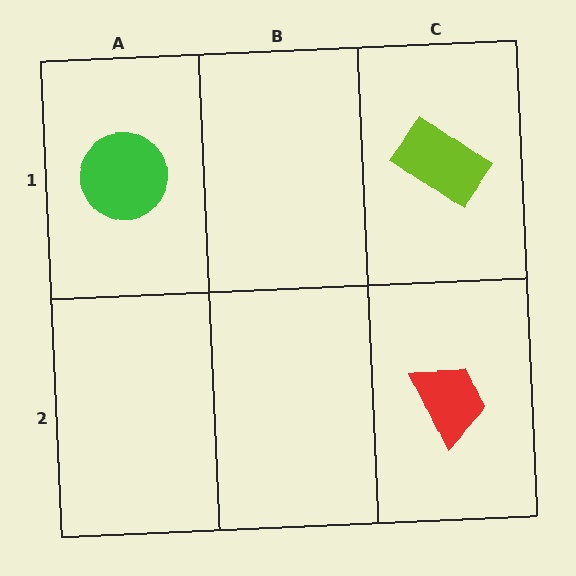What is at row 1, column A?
A green circle.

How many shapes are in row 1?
2 shapes.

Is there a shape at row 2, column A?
No, that cell is empty.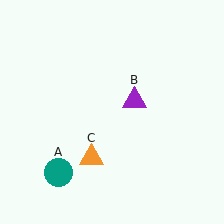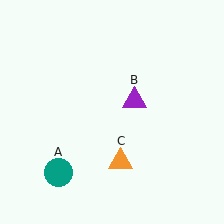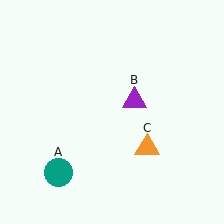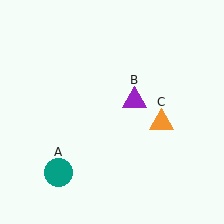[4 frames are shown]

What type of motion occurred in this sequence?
The orange triangle (object C) rotated counterclockwise around the center of the scene.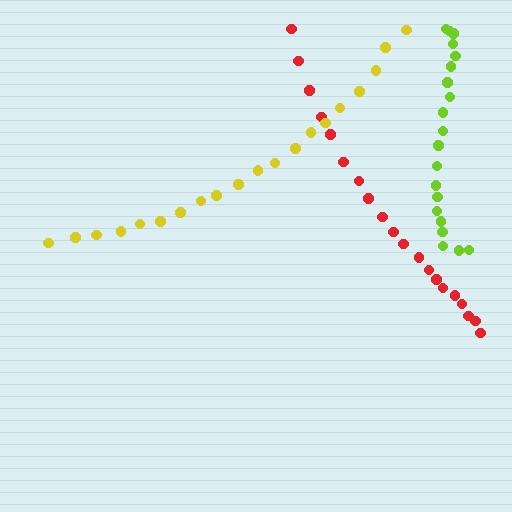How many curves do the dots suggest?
There are 3 distinct paths.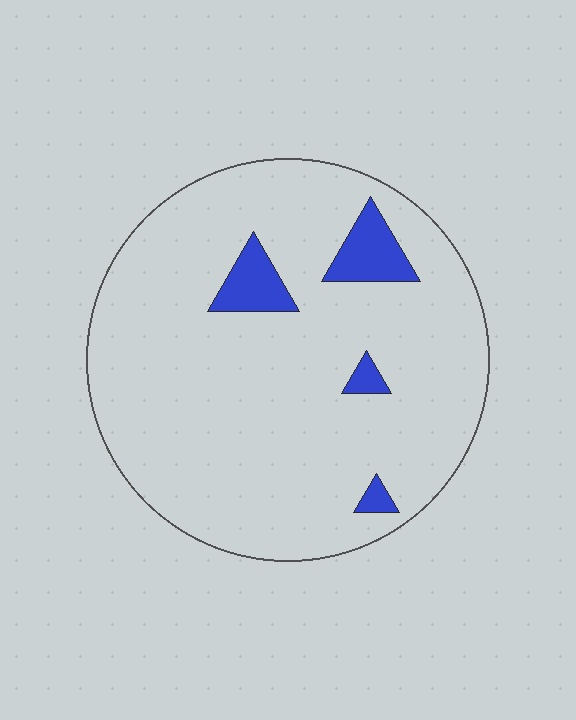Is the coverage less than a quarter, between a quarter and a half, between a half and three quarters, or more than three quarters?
Less than a quarter.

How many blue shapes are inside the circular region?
4.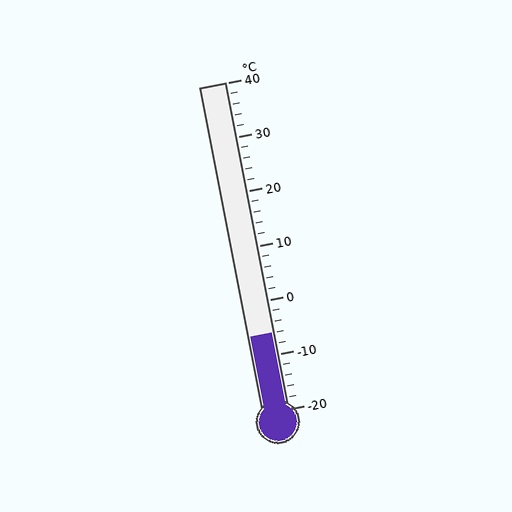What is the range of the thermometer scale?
The thermometer scale ranges from -20°C to 40°C.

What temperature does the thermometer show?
The thermometer shows approximately -6°C.